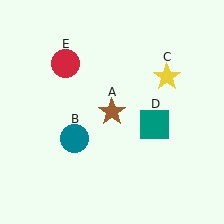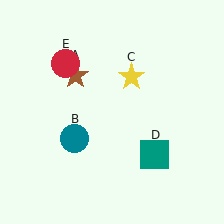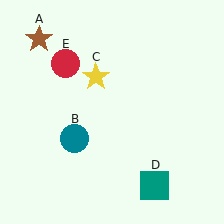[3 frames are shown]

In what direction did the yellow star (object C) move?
The yellow star (object C) moved left.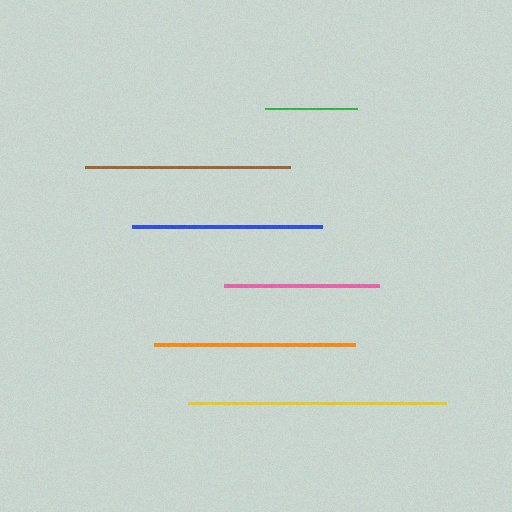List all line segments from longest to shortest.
From longest to shortest: yellow, brown, orange, blue, pink, green.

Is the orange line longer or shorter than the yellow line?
The yellow line is longer than the orange line.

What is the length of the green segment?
The green segment is approximately 92 pixels long.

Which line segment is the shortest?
The green line is the shortest at approximately 92 pixels.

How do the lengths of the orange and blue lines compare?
The orange and blue lines are approximately the same length.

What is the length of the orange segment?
The orange segment is approximately 201 pixels long.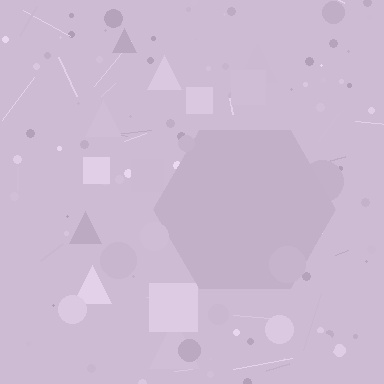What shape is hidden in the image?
A hexagon is hidden in the image.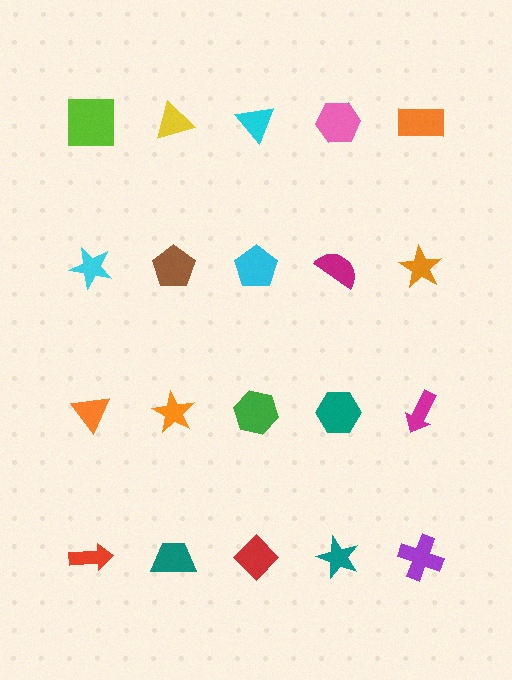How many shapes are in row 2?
5 shapes.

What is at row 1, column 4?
A pink hexagon.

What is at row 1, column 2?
A yellow triangle.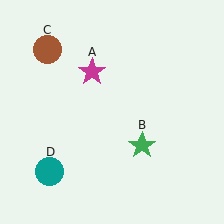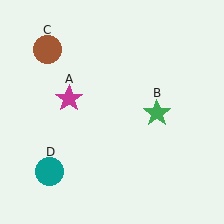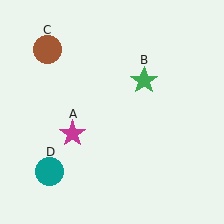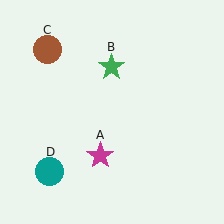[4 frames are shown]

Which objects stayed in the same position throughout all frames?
Brown circle (object C) and teal circle (object D) remained stationary.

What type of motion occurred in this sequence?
The magenta star (object A), green star (object B) rotated counterclockwise around the center of the scene.